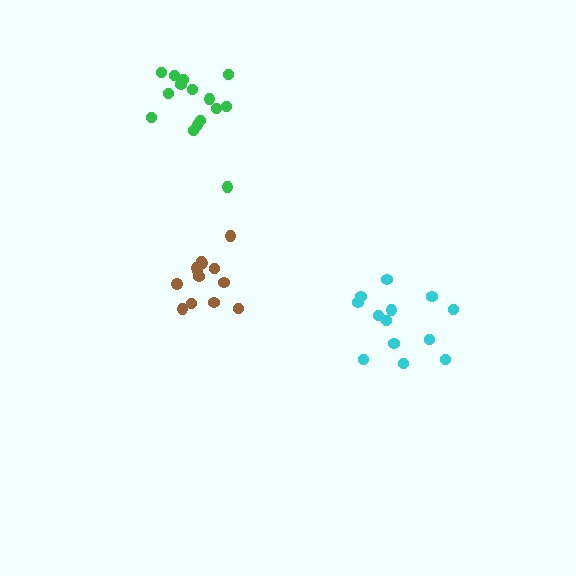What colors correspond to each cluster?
The clusters are colored: green, brown, cyan.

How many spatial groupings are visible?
There are 3 spatial groupings.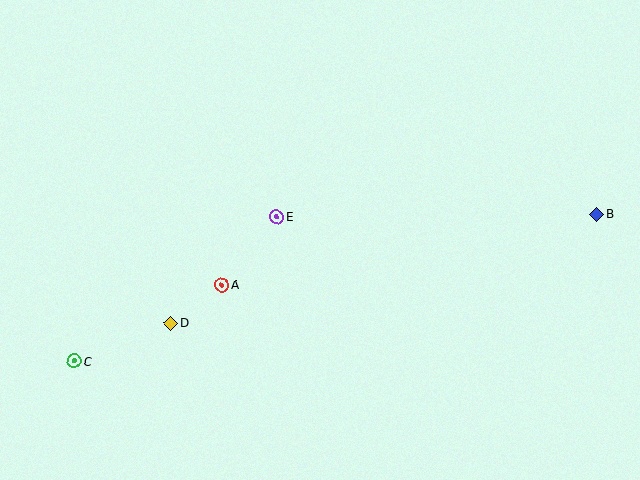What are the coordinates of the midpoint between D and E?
The midpoint between D and E is at (224, 270).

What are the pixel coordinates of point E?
Point E is at (277, 217).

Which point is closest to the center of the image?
Point E at (277, 217) is closest to the center.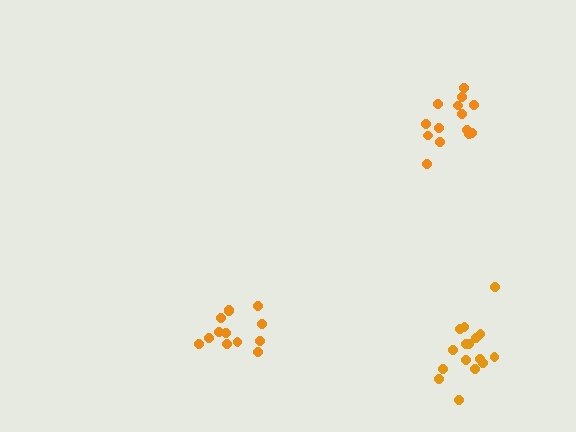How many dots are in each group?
Group 1: 14 dots, Group 2: 13 dots, Group 3: 16 dots (43 total).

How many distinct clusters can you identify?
There are 3 distinct clusters.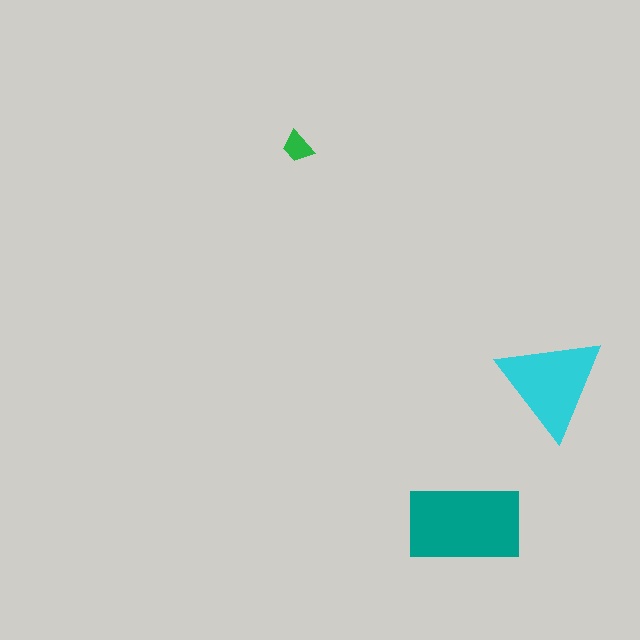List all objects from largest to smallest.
The teal rectangle, the cyan triangle, the green trapezoid.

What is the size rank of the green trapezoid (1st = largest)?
3rd.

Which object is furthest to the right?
The cyan triangle is rightmost.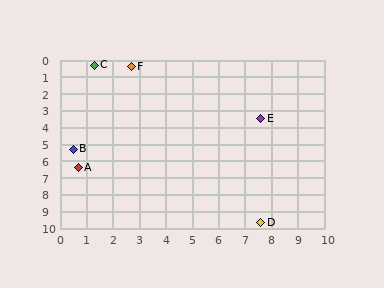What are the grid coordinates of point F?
Point F is at approximately (2.7, 0.4).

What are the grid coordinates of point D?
Point D is at approximately (7.6, 9.7).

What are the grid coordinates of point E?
Point E is at approximately (7.6, 3.5).